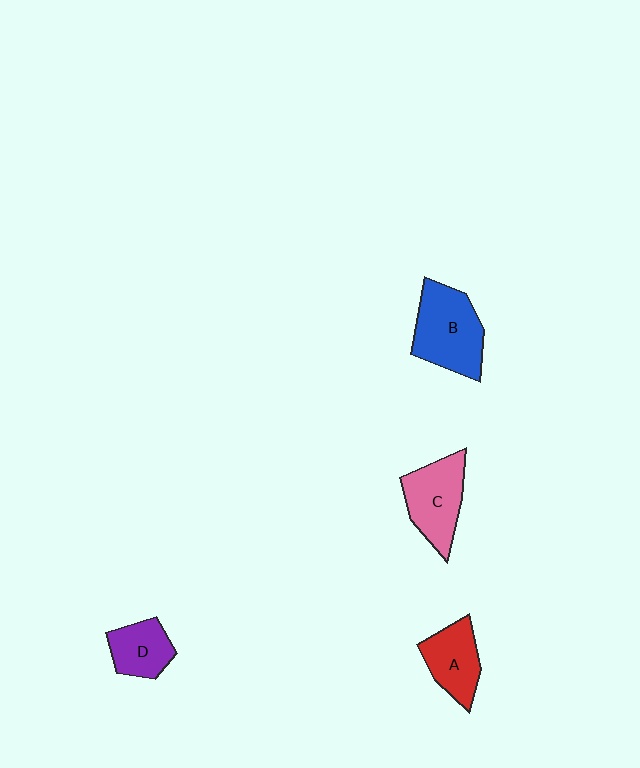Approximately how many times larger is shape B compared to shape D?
Approximately 1.7 times.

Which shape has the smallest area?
Shape D (purple).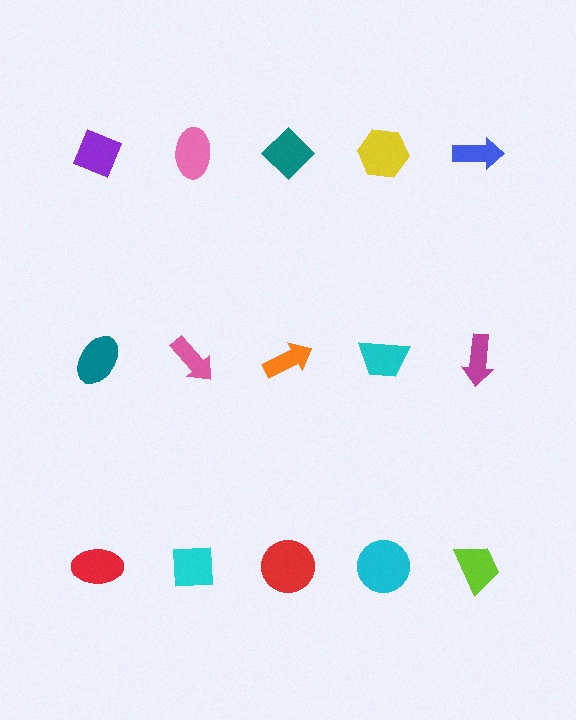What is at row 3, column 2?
A cyan square.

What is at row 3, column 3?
A red circle.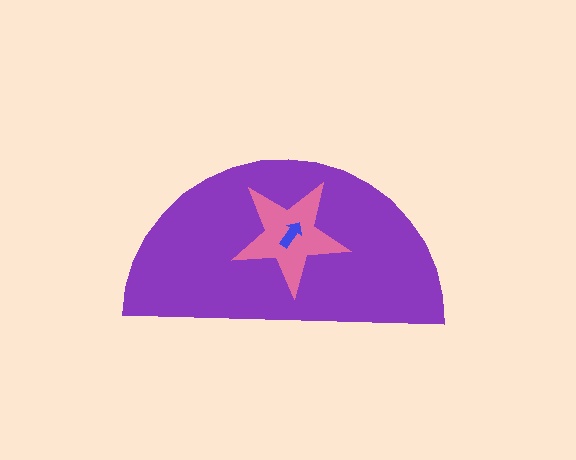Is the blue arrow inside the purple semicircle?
Yes.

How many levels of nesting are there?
3.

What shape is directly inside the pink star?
The blue arrow.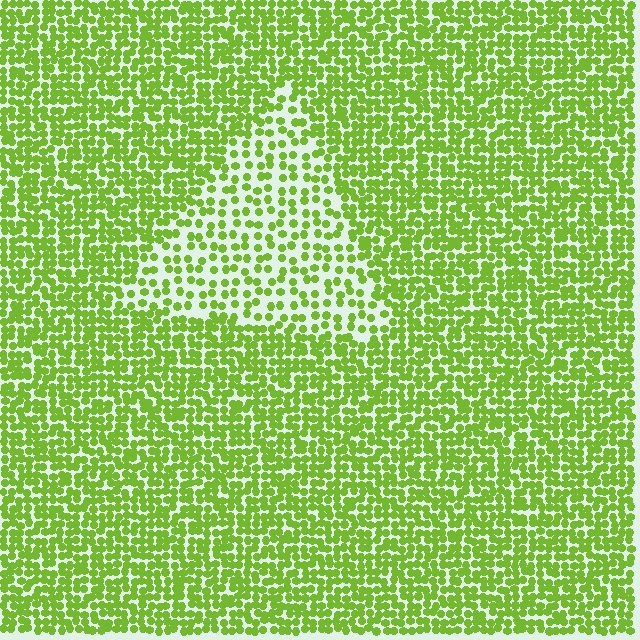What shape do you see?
I see a triangle.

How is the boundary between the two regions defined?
The boundary is defined by a change in element density (approximately 2.0x ratio). All elements are the same color, size, and shape.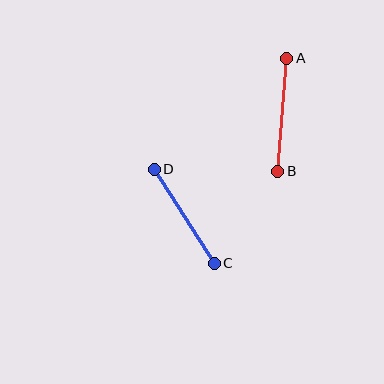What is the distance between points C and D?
The distance is approximately 112 pixels.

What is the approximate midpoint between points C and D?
The midpoint is at approximately (184, 216) pixels.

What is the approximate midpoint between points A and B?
The midpoint is at approximately (282, 115) pixels.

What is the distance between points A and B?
The distance is approximately 113 pixels.